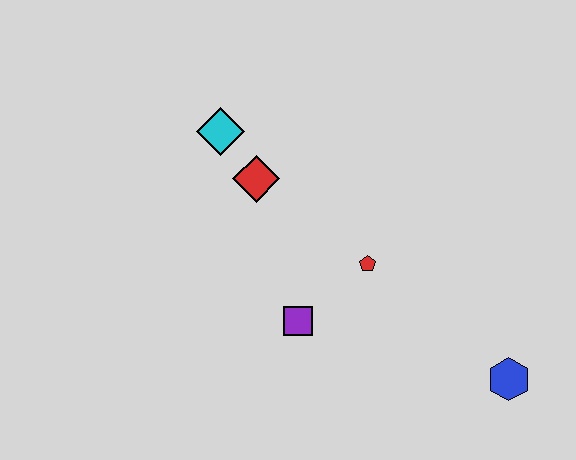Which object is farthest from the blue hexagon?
The cyan diamond is farthest from the blue hexagon.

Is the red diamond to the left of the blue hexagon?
Yes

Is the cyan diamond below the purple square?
No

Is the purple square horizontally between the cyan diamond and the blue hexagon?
Yes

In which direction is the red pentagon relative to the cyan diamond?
The red pentagon is to the right of the cyan diamond.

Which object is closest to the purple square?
The red pentagon is closest to the purple square.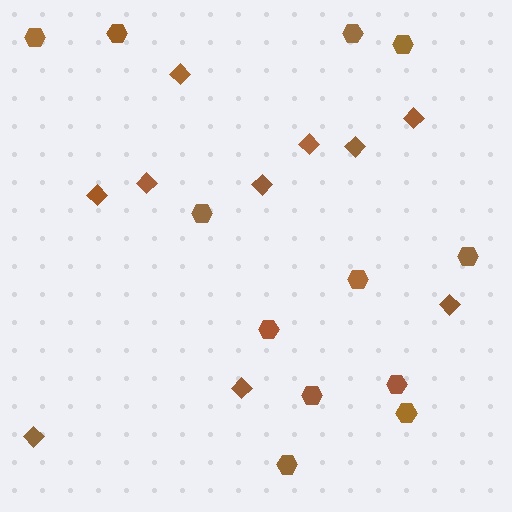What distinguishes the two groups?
There are 2 groups: one group of diamonds (10) and one group of hexagons (12).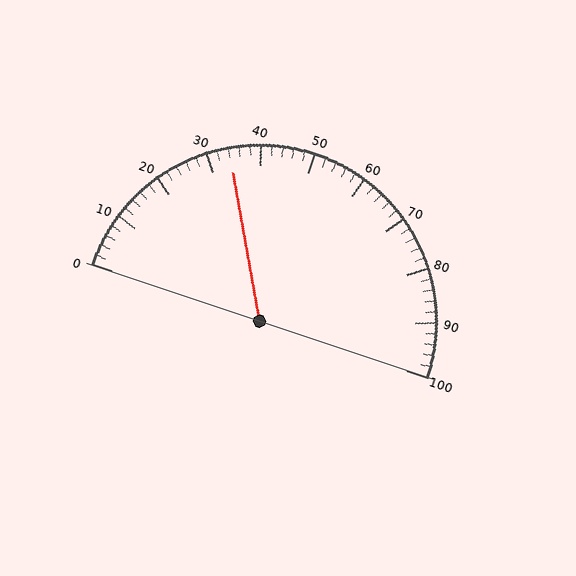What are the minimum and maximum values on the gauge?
The gauge ranges from 0 to 100.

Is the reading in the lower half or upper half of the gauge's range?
The reading is in the lower half of the range (0 to 100).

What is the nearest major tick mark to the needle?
The nearest major tick mark is 30.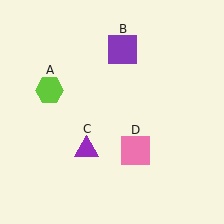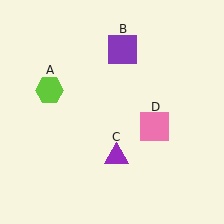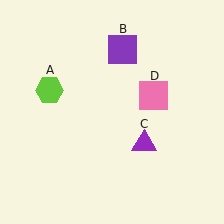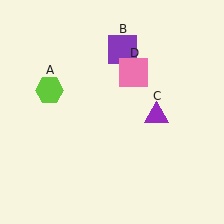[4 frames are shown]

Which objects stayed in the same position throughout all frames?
Lime hexagon (object A) and purple square (object B) remained stationary.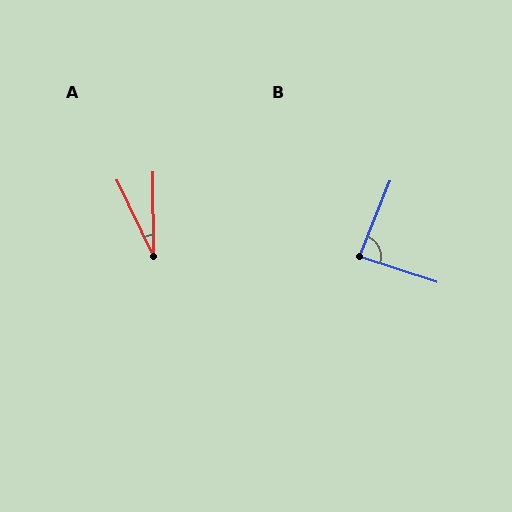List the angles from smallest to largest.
A (25°), B (87°).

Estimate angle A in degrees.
Approximately 25 degrees.